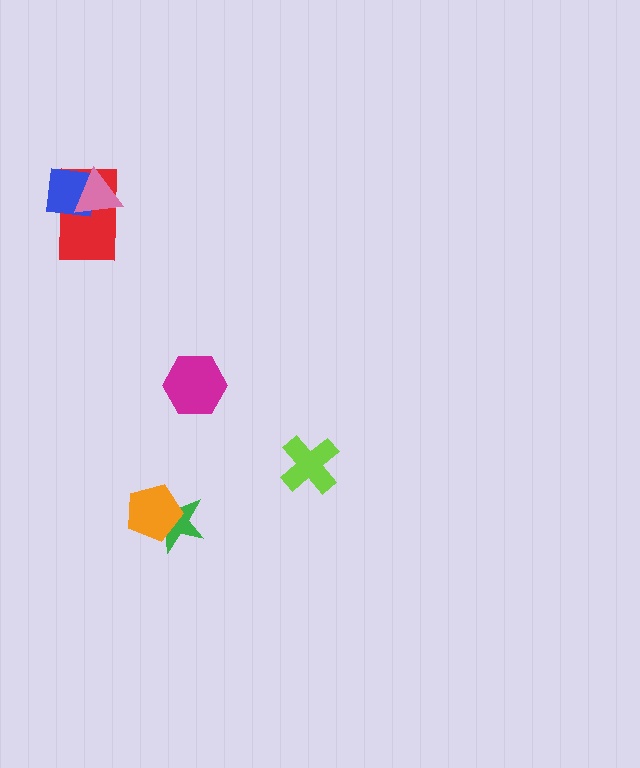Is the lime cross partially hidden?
No, no other shape covers it.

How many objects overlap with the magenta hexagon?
0 objects overlap with the magenta hexagon.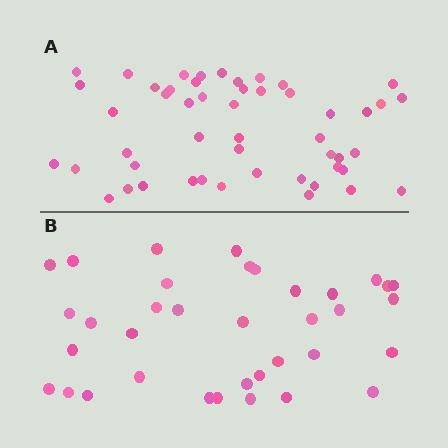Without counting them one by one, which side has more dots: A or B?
Region A (the top region) has more dots.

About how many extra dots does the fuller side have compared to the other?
Region A has approximately 15 more dots than region B.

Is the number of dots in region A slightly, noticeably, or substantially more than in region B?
Region A has noticeably more, but not dramatically so. The ratio is roughly 1.4 to 1.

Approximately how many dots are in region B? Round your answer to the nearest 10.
About 40 dots. (The exact count is 36, which rounds to 40.)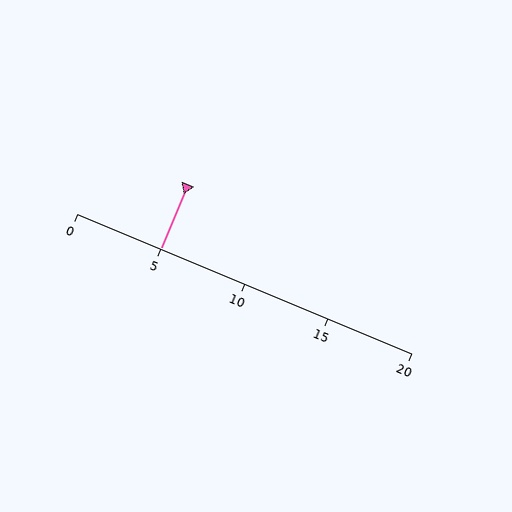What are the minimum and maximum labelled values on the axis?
The axis runs from 0 to 20.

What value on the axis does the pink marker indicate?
The marker indicates approximately 5.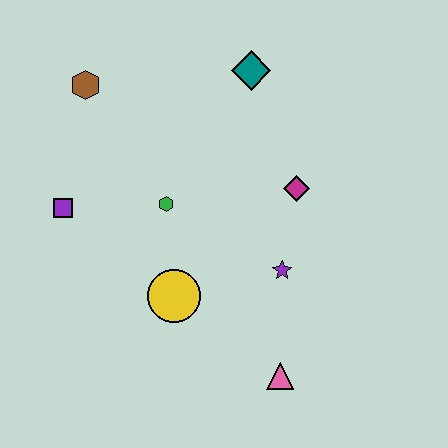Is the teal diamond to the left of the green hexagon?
No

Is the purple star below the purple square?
Yes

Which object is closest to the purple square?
The green hexagon is closest to the purple square.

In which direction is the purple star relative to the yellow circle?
The purple star is to the right of the yellow circle.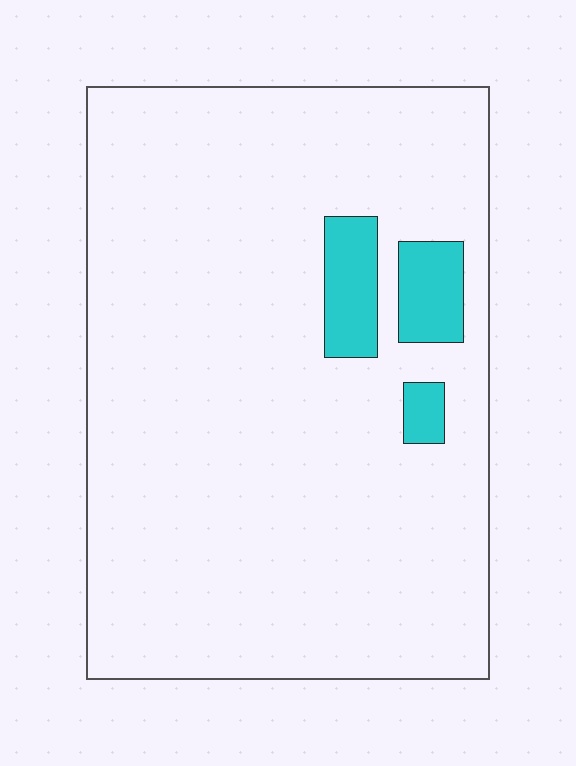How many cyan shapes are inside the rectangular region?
3.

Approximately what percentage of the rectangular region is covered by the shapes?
Approximately 5%.